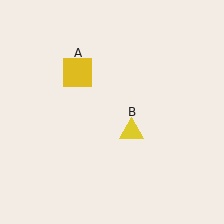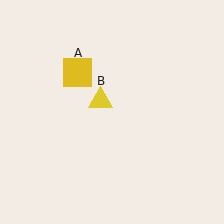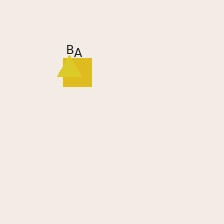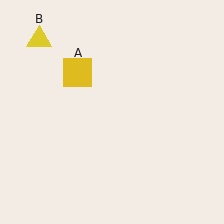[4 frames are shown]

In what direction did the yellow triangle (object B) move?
The yellow triangle (object B) moved up and to the left.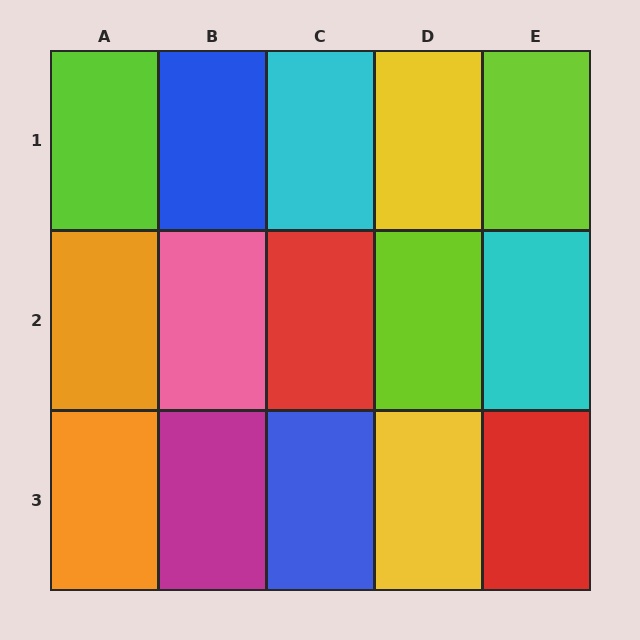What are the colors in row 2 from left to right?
Orange, pink, red, lime, cyan.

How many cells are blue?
2 cells are blue.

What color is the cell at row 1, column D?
Yellow.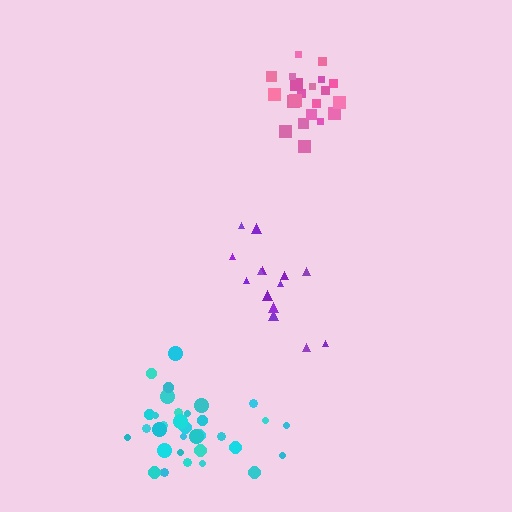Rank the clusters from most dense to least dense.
pink, cyan, purple.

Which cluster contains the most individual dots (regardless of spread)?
Cyan (35).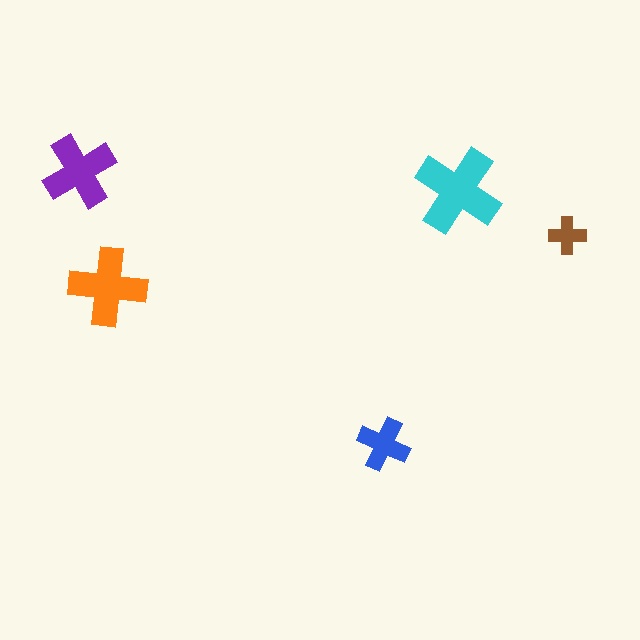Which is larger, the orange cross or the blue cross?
The orange one.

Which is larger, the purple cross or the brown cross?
The purple one.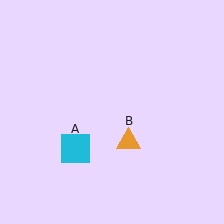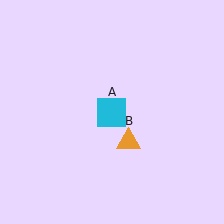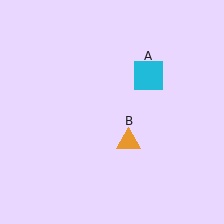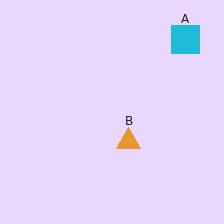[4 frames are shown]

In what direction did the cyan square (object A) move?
The cyan square (object A) moved up and to the right.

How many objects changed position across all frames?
1 object changed position: cyan square (object A).